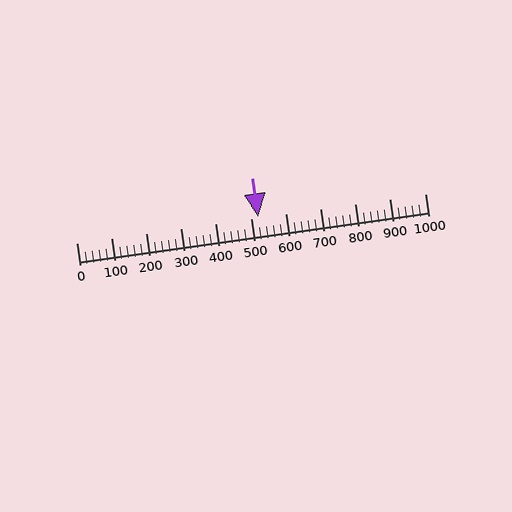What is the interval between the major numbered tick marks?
The major tick marks are spaced 100 units apart.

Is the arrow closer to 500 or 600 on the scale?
The arrow is closer to 500.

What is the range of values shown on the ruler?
The ruler shows values from 0 to 1000.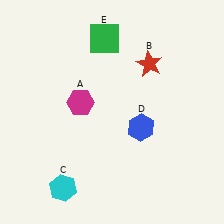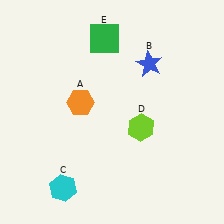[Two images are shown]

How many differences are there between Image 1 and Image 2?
There are 3 differences between the two images.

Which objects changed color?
A changed from magenta to orange. B changed from red to blue. D changed from blue to lime.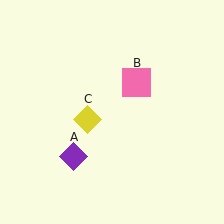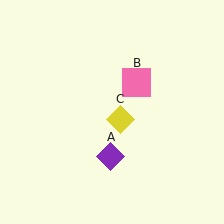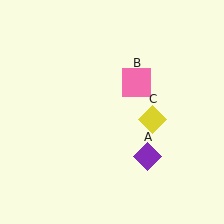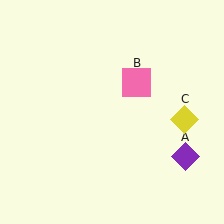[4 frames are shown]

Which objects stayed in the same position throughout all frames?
Pink square (object B) remained stationary.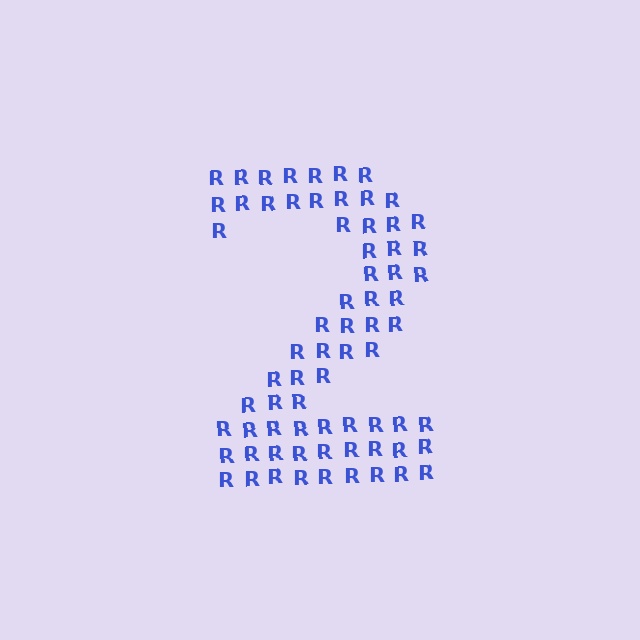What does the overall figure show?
The overall figure shows the digit 2.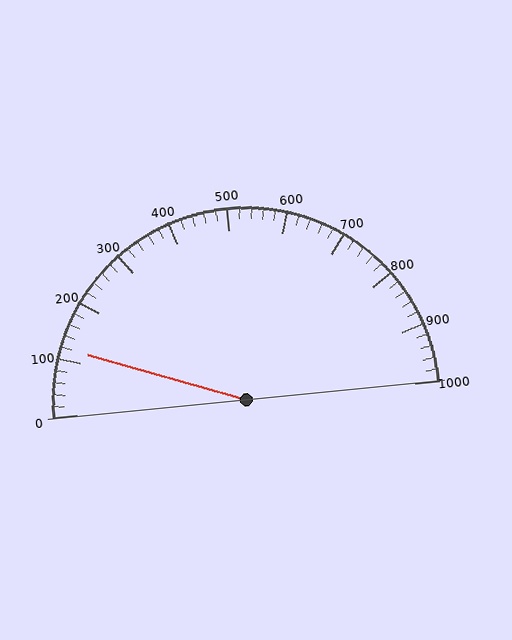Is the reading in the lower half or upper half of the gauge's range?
The reading is in the lower half of the range (0 to 1000).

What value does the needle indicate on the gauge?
The needle indicates approximately 120.